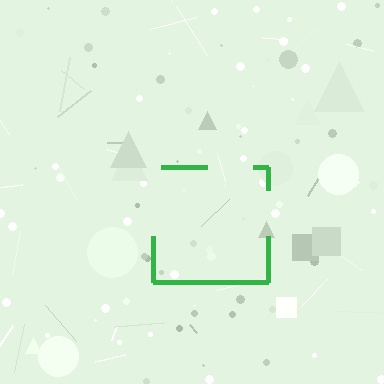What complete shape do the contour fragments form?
The contour fragments form a square.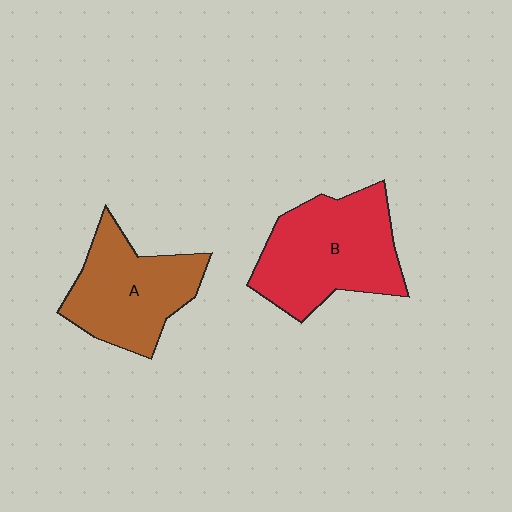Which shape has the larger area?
Shape B (red).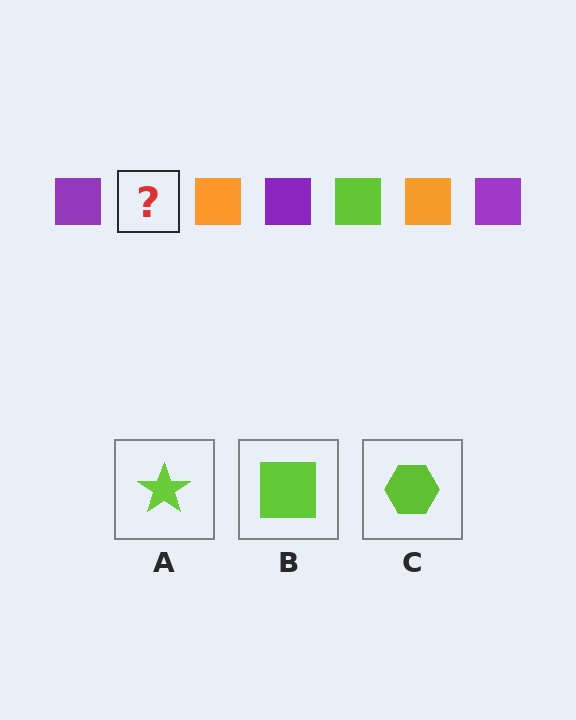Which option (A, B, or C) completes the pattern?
B.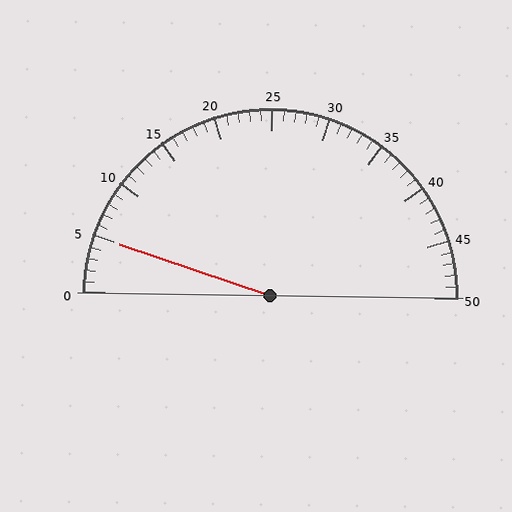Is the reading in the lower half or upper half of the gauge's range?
The reading is in the lower half of the range (0 to 50).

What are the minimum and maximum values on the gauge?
The gauge ranges from 0 to 50.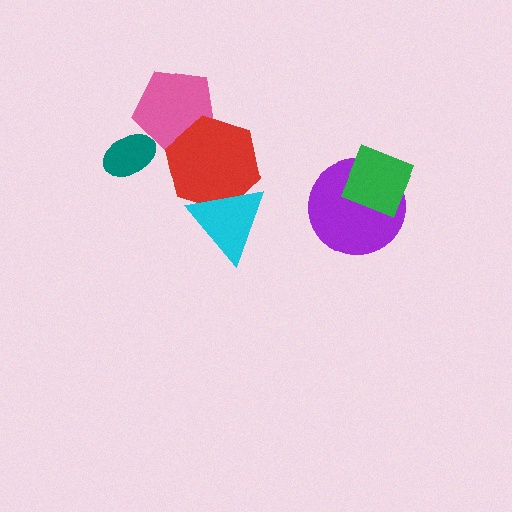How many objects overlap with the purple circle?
1 object overlaps with the purple circle.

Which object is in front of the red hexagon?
The cyan triangle is in front of the red hexagon.